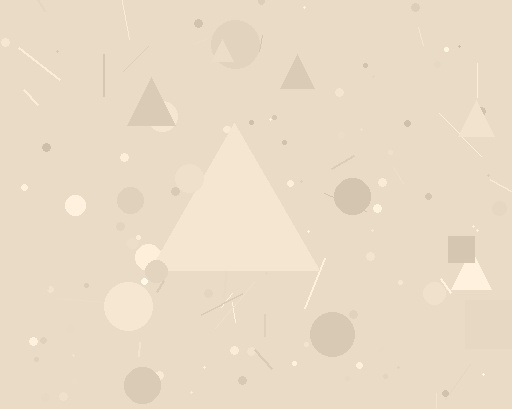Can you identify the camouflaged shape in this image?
The camouflaged shape is a triangle.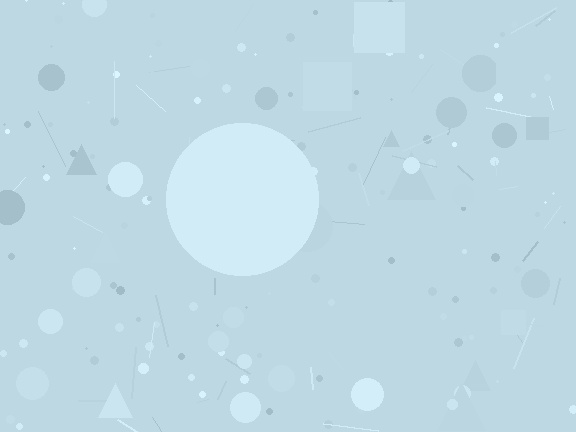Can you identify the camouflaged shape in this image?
The camouflaged shape is a circle.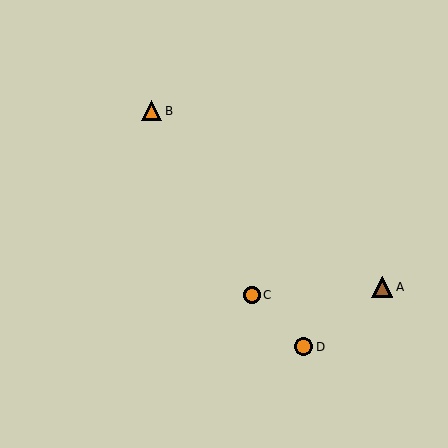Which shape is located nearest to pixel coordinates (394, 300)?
The brown triangle (labeled A) at (382, 287) is nearest to that location.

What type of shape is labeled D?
Shape D is an orange circle.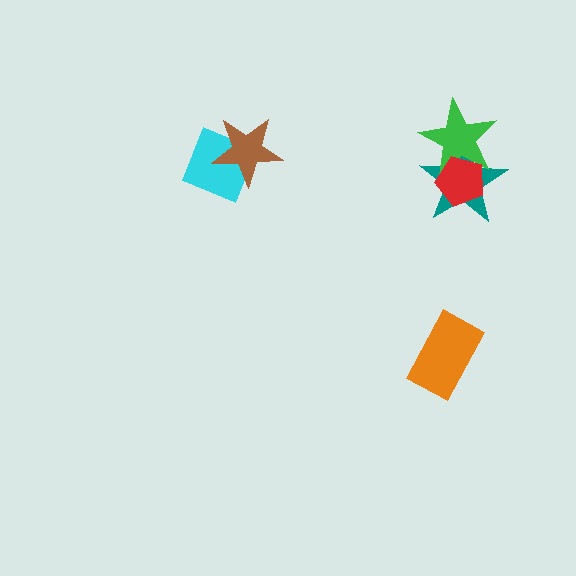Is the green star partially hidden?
Yes, it is partially covered by another shape.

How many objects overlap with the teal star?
2 objects overlap with the teal star.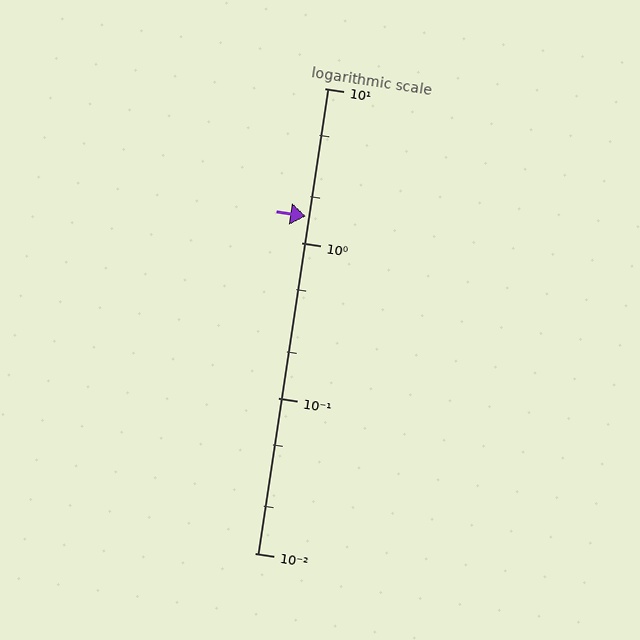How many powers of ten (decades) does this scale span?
The scale spans 3 decades, from 0.01 to 10.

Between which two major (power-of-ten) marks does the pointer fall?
The pointer is between 1 and 10.